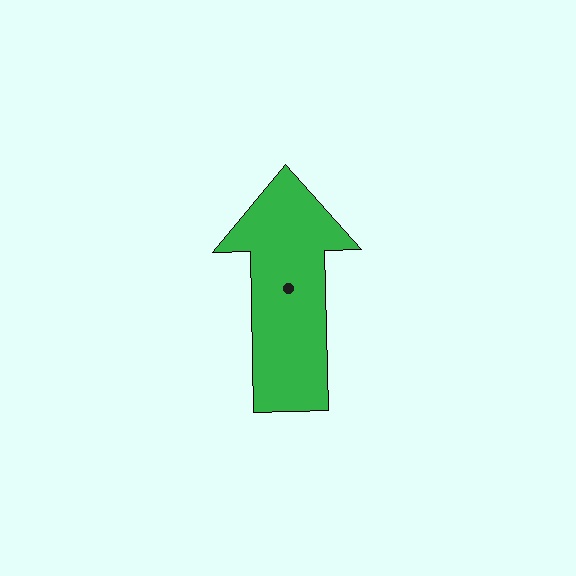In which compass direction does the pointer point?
North.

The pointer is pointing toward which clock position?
Roughly 12 o'clock.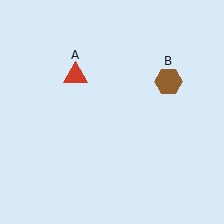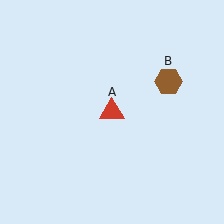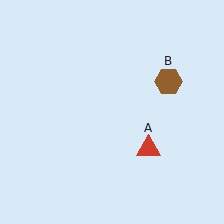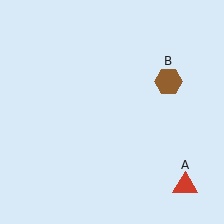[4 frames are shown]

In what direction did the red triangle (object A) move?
The red triangle (object A) moved down and to the right.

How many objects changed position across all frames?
1 object changed position: red triangle (object A).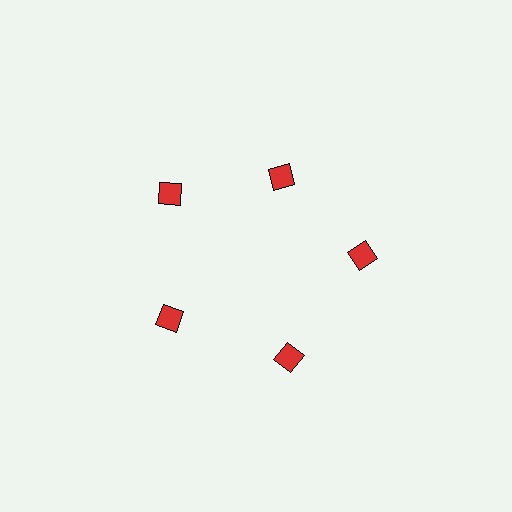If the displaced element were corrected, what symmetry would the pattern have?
It would have 5-fold rotational symmetry — the pattern would map onto itself every 72 degrees.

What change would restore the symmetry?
The symmetry would be restored by moving it outward, back onto the ring so that all 5 squares sit at equal angles and equal distance from the center.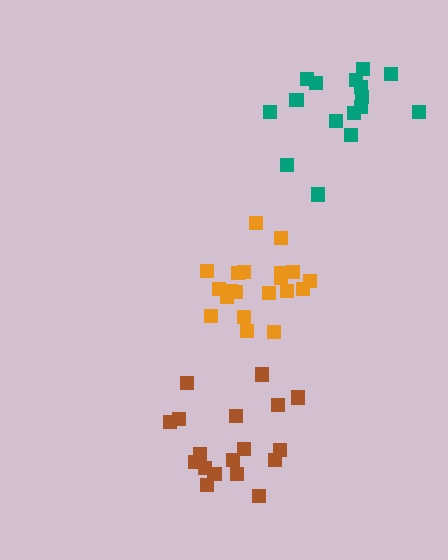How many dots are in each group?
Group 1: 20 dots, Group 2: 16 dots, Group 3: 18 dots (54 total).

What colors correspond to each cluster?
The clusters are colored: orange, teal, brown.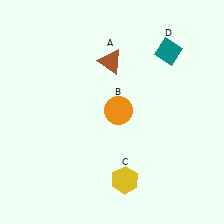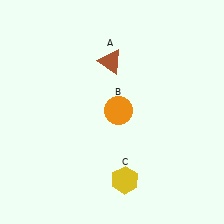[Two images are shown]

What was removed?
The teal diamond (D) was removed in Image 2.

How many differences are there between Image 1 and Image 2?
There is 1 difference between the two images.